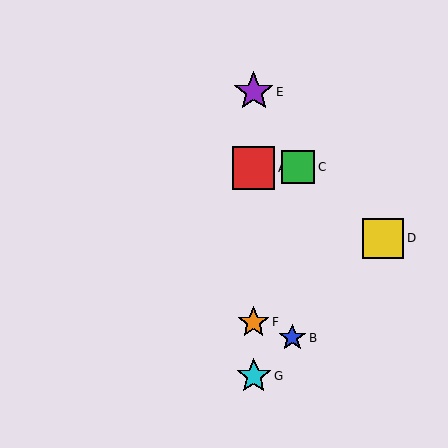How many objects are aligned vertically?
4 objects (A, E, F, G) are aligned vertically.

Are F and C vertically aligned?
No, F is at x≈254 and C is at x≈298.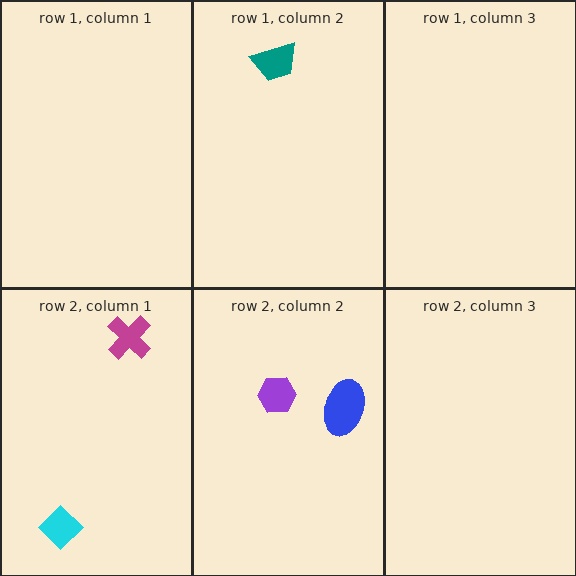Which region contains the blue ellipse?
The row 2, column 2 region.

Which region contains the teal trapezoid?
The row 1, column 2 region.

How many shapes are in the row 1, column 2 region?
1.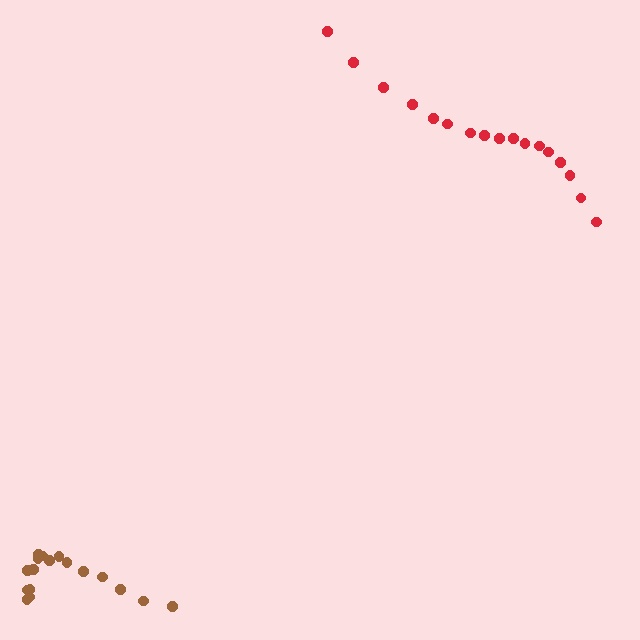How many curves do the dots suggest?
There are 2 distinct paths.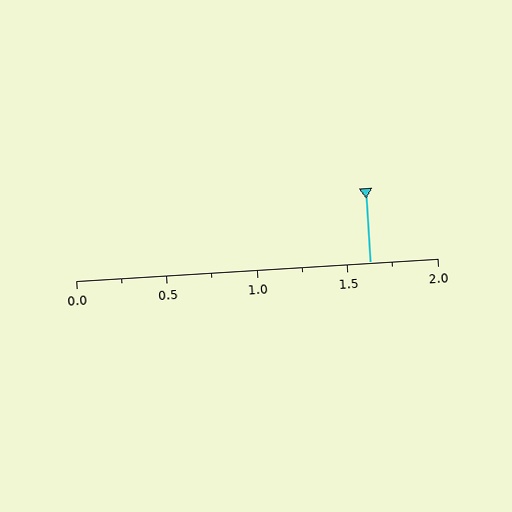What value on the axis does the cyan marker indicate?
The marker indicates approximately 1.62.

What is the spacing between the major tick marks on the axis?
The major ticks are spaced 0.5 apart.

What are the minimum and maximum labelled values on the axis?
The axis runs from 0.0 to 2.0.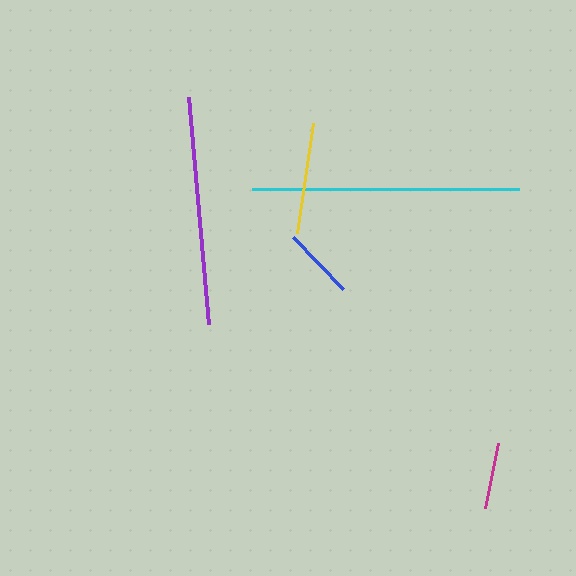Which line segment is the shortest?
The magenta line is the shortest at approximately 67 pixels.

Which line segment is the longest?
The cyan line is the longest at approximately 267 pixels.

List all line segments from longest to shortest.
From longest to shortest: cyan, purple, yellow, blue, magenta.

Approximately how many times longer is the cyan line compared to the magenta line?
The cyan line is approximately 4.0 times the length of the magenta line.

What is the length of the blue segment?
The blue segment is approximately 72 pixels long.